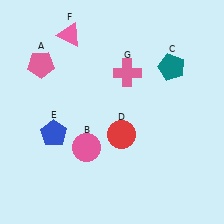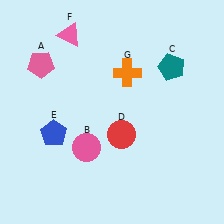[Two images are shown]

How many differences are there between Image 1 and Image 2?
There is 1 difference between the two images.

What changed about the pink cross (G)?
In Image 1, G is pink. In Image 2, it changed to orange.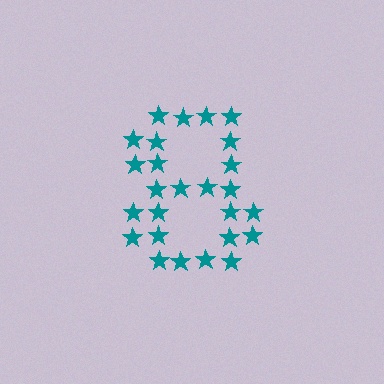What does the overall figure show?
The overall figure shows the digit 8.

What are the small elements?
The small elements are stars.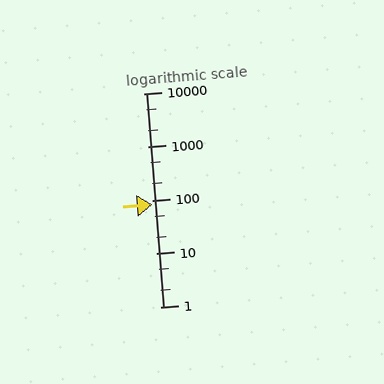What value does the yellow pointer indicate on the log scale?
The pointer indicates approximately 81.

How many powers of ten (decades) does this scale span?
The scale spans 4 decades, from 1 to 10000.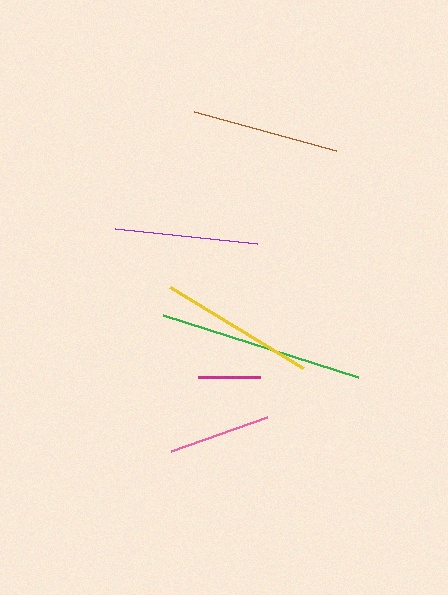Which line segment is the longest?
The green line is the longest at approximately 204 pixels.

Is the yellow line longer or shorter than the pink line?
The yellow line is longer than the pink line.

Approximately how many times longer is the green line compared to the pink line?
The green line is approximately 2.0 times the length of the pink line.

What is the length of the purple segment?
The purple segment is approximately 143 pixels long.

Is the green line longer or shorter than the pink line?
The green line is longer than the pink line.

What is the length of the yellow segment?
The yellow segment is approximately 155 pixels long.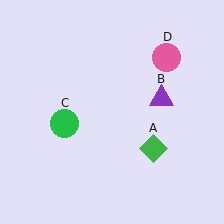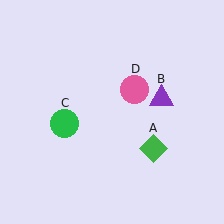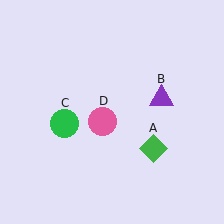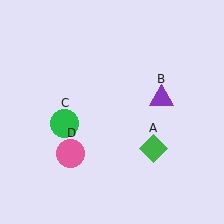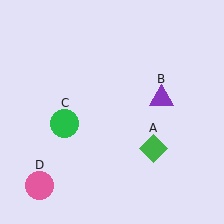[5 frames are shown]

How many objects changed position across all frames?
1 object changed position: pink circle (object D).